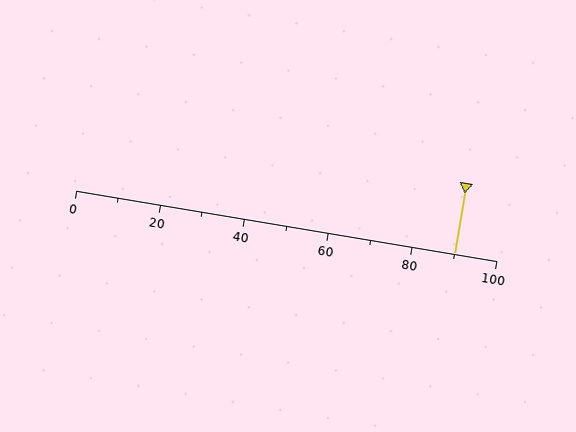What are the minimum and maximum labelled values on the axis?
The axis runs from 0 to 100.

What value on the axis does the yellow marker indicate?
The marker indicates approximately 90.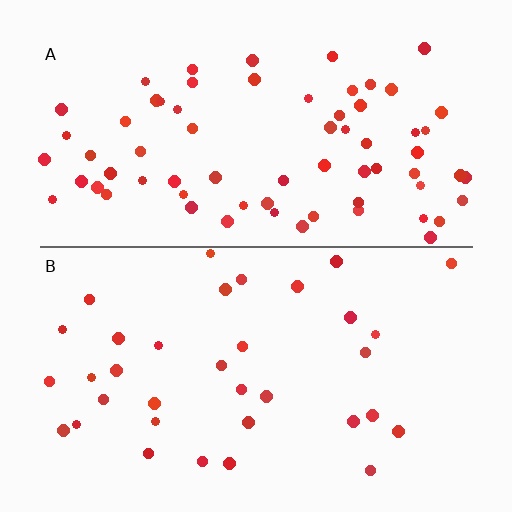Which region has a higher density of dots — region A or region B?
A (the top).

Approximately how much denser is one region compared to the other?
Approximately 2.0× — region A over region B.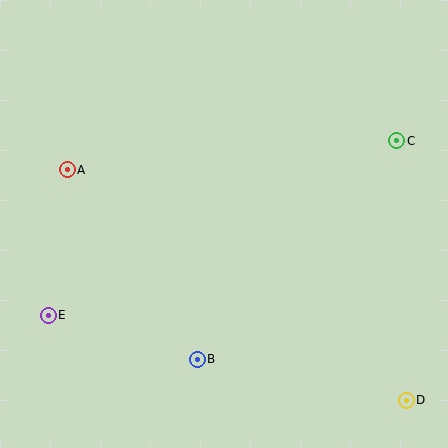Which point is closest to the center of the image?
Point B at (197, 359) is closest to the center.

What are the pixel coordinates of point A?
Point A is at (67, 170).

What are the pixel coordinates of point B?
Point B is at (197, 359).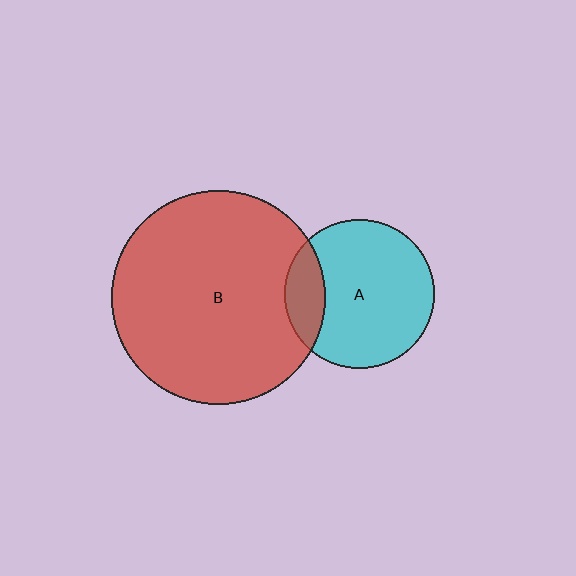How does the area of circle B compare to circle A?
Approximately 2.1 times.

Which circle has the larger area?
Circle B (red).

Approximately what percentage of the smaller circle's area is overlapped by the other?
Approximately 20%.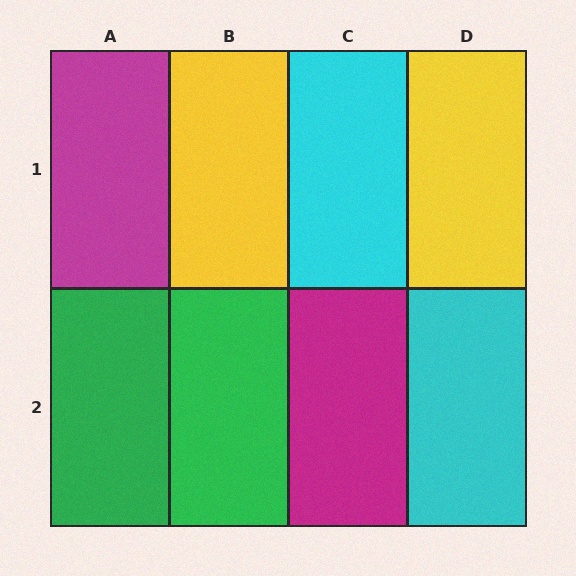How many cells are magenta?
2 cells are magenta.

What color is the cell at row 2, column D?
Cyan.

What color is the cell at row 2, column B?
Green.